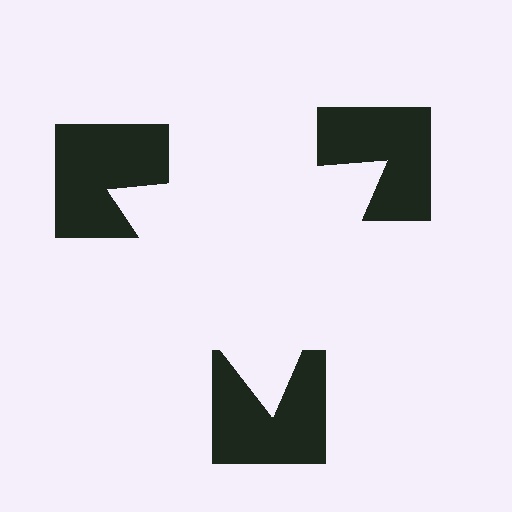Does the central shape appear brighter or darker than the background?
It typically appears slightly brighter than the background, even though no actual brightness change is drawn.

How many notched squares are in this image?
There are 3 — one at each vertex of the illusory triangle.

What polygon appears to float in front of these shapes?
An illusory triangle — its edges are inferred from the aligned wedge cuts in the notched squares, not physically drawn.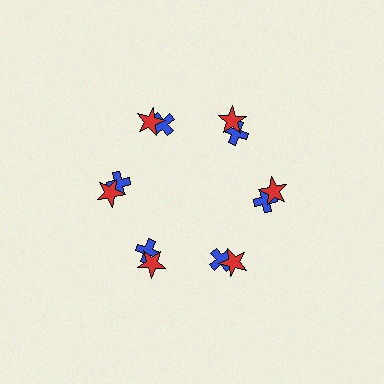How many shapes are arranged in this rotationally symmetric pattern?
There are 12 shapes, arranged in 6 groups of 2.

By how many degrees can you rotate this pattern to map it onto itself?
The pattern maps onto itself every 60 degrees of rotation.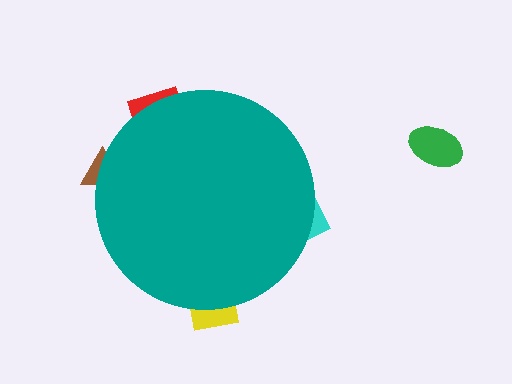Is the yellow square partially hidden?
Yes, the yellow square is partially hidden behind the teal circle.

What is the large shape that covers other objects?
A teal circle.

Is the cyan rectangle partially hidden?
Yes, the cyan rectangle is partially hidden behind the teal circle.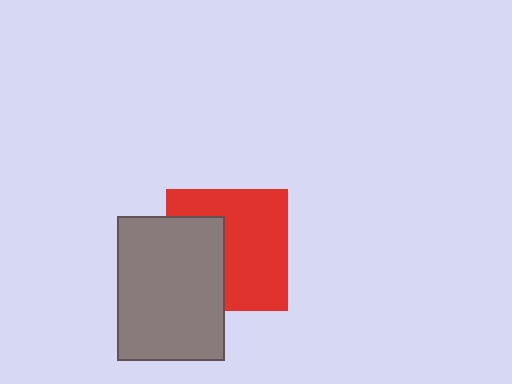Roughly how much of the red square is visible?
About half of it is visible (roughly 61%).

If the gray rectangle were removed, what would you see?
You would see the complete red square.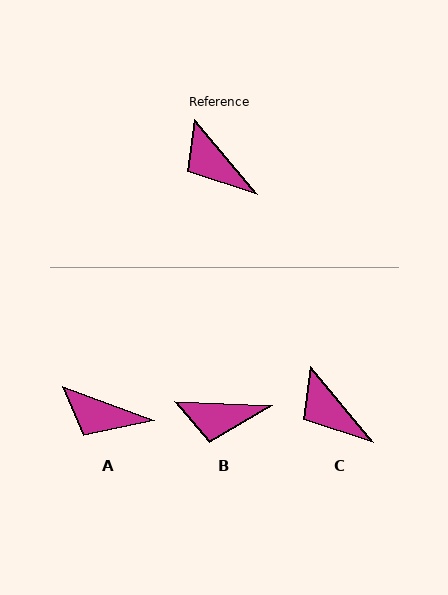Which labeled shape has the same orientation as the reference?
C.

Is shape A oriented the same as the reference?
No, it is off by about 30 degrees.